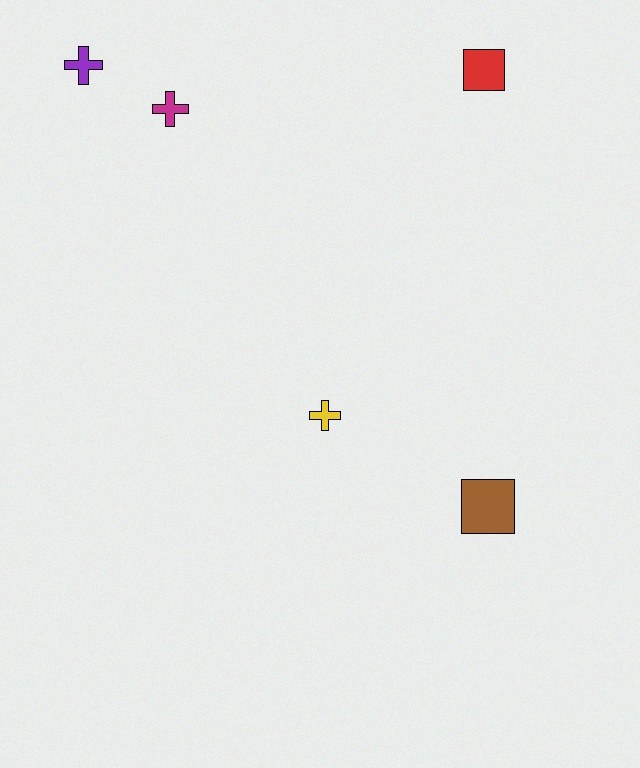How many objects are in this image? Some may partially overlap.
There are 5 objects.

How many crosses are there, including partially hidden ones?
There are 3 crosses.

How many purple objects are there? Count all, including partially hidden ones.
There is 1 purple object.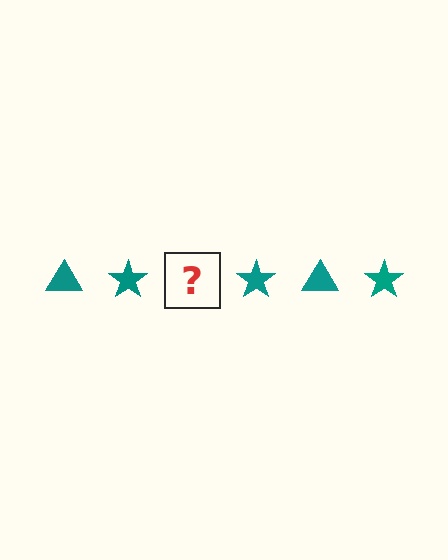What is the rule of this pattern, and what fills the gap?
The rule is that the pattern cycles through triangle, star shapes in teal. The gap should be filled with a teal triangle.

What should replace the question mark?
The question mark should be replaced with a teal triangle.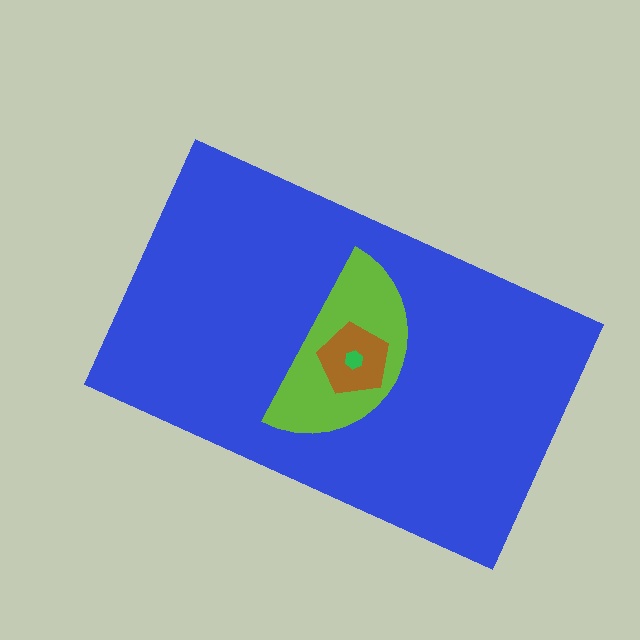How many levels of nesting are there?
4.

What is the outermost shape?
The blue rectangle.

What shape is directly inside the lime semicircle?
The brown pentagon.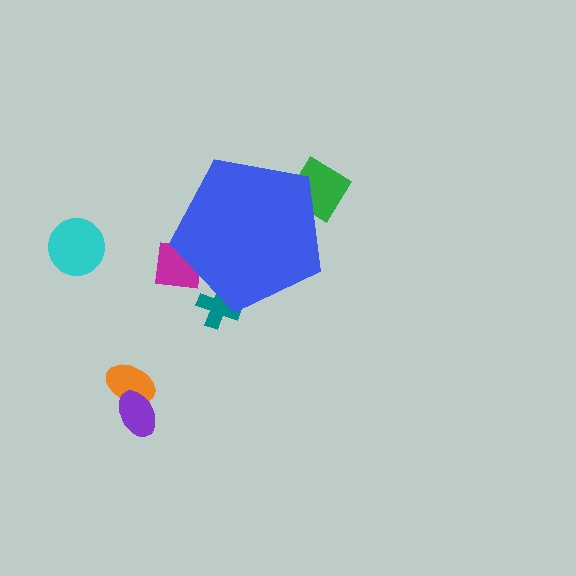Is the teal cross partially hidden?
Yes, the teal cross is partially hidden behind the blue pentagon.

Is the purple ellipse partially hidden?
No, the purple ellipse is fully visible.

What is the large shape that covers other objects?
A blue pentagon.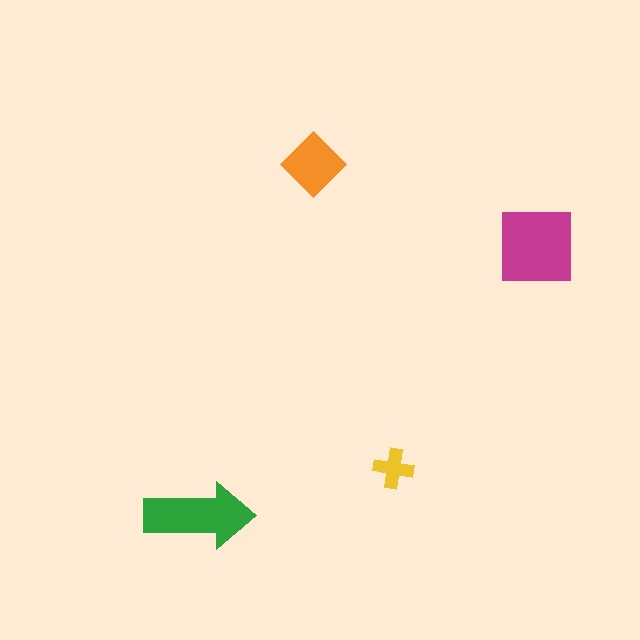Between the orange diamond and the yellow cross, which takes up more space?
The orange diamond.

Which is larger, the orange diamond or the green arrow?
The green arrow.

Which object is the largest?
The magenta square.